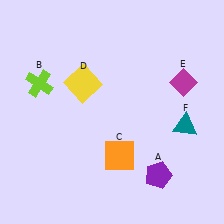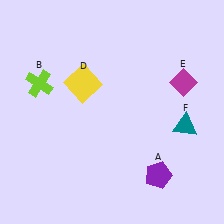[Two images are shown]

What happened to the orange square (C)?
The orange square (C) was removed in Image 2. It was in the bottom-right area of Image 1.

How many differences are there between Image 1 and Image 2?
There is 1 difference between the two images.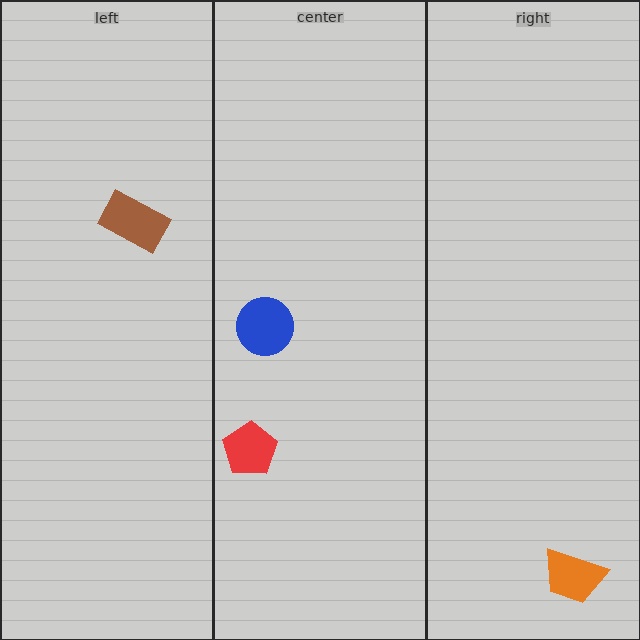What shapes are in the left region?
The brown rectangle.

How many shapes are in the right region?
1.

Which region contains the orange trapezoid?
The right region.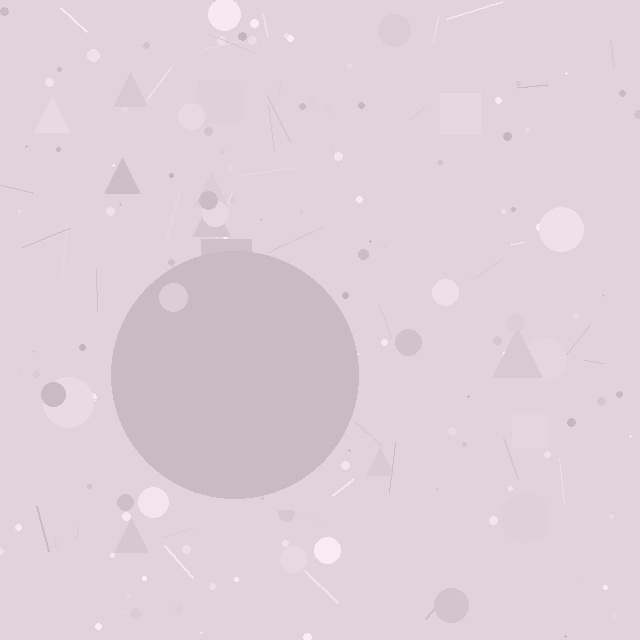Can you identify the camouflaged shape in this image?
The camouflaged shape is a circle.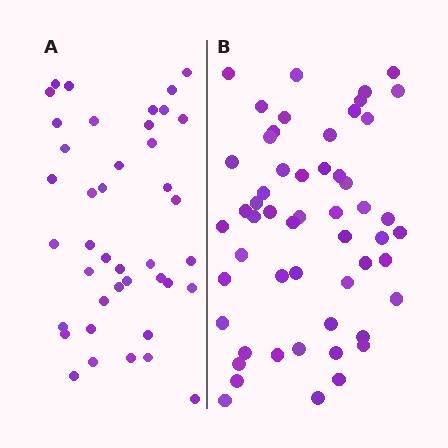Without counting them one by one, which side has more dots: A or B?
Region B (the right region) has more dots.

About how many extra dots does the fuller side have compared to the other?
Region B has approximately 15 more dots than region A.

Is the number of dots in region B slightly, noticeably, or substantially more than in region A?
Region B has noticeably more, but not dramatically so. The ratio is roughly 1.3 to 1.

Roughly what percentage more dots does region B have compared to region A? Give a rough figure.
About 30% more.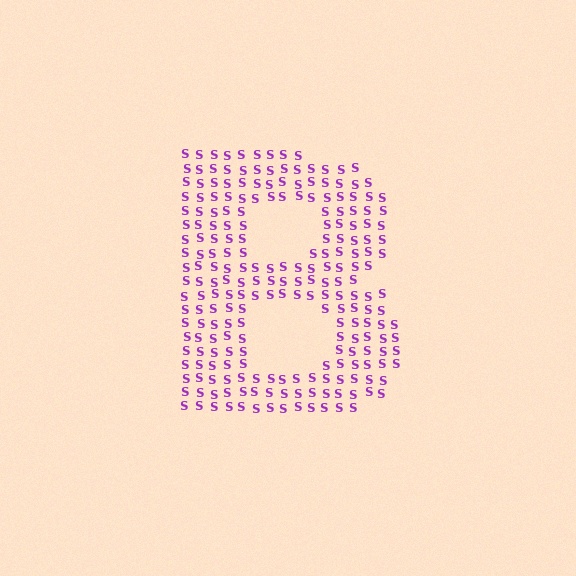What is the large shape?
The large shape is the letter B.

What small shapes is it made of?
It is made of small letter S's.